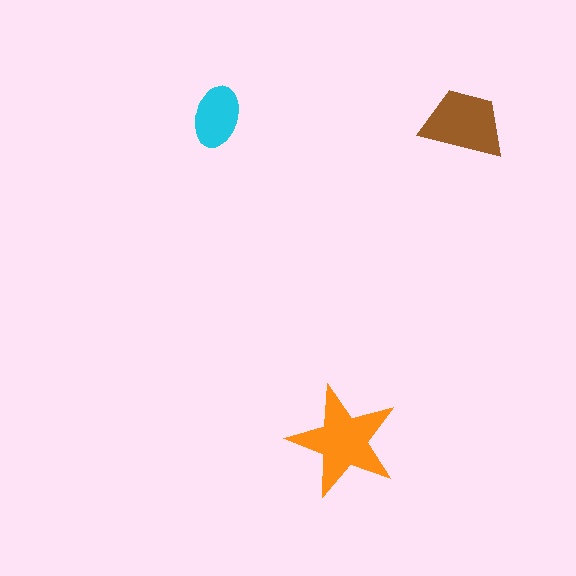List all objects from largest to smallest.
The orange star, the brown trapezoid, the cyan ellipse.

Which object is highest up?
The cyan ellipse is topmost.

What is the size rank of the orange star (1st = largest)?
1st.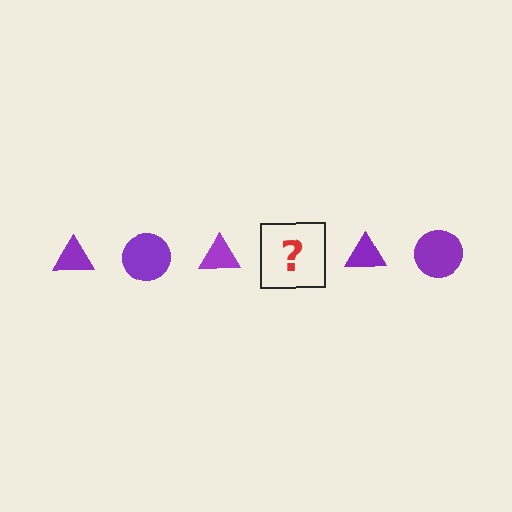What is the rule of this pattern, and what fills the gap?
The rule is that the pattern cycles through triangle, circle shapes in purple. The gap should be filled with a purple circle.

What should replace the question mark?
The question mark should be replaced with a purple circle.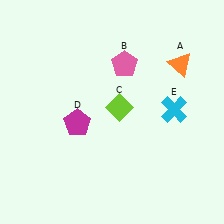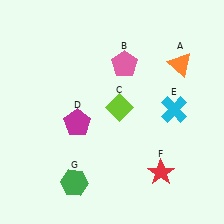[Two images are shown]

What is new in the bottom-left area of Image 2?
A green hexagon (G) was added in the bottom-left area of Image 2.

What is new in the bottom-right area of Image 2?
A red star (F) was added in the bottom-right area of Image 2.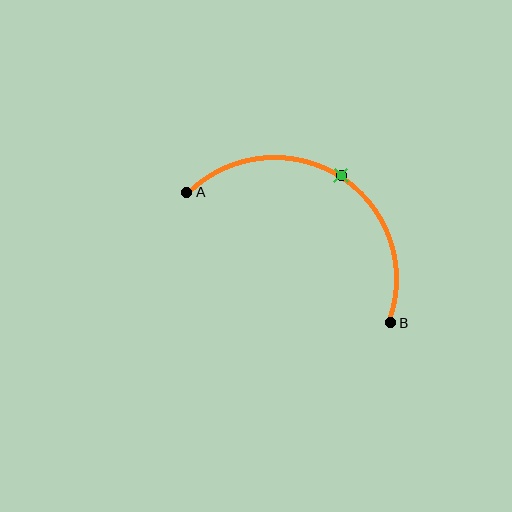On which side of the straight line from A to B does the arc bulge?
The arc bulges above the straight line connecting A and B.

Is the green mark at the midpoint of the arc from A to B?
Yes. The green mark lies on the arc at equal arc-length from both A and B — it is the arc midpoint.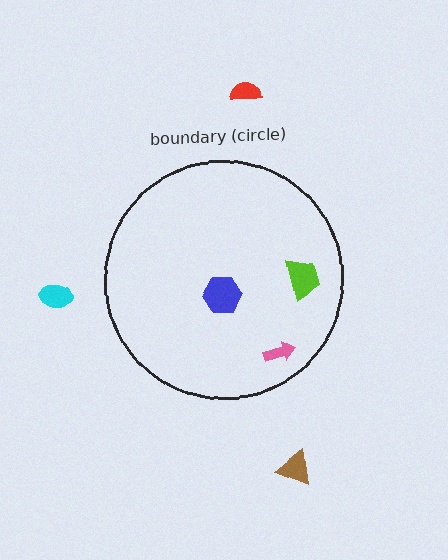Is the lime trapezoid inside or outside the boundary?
Inside.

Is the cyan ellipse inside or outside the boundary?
Outside.